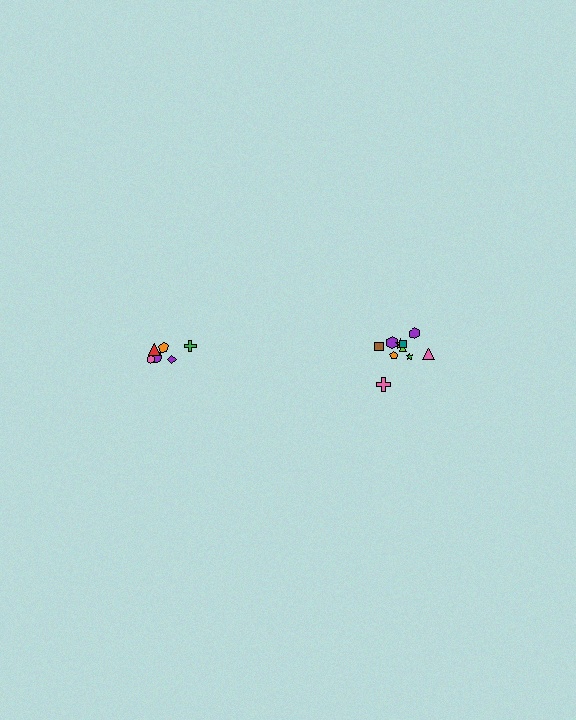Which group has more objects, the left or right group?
The right group.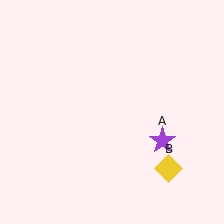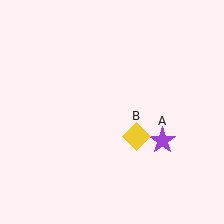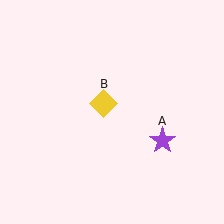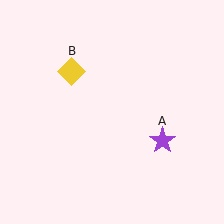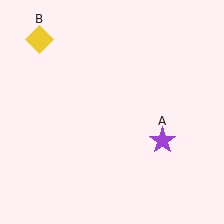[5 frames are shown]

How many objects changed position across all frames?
1 object changed position: yellow diamond (object B).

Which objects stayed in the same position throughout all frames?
Purple star (object A) remained stationary.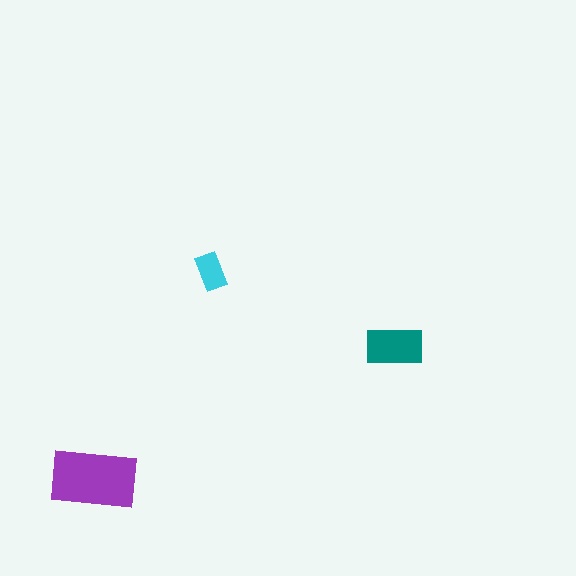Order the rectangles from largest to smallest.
the purple one, the teal one, the cyan one.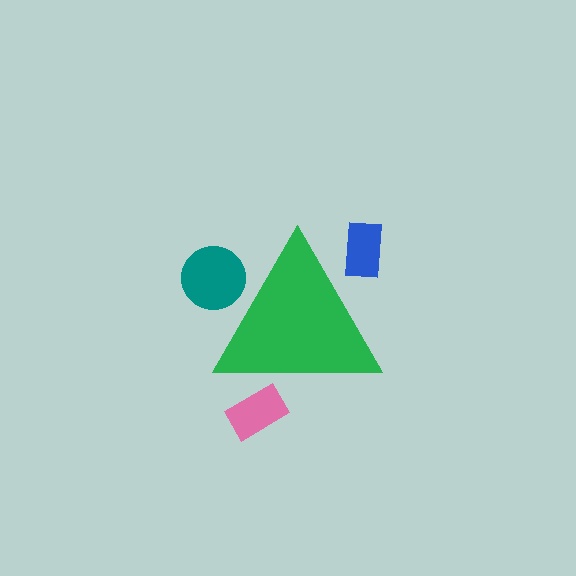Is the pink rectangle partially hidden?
Yes, the pink rectangle is partially hidden behind the green triangle.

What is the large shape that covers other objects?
A green triangle.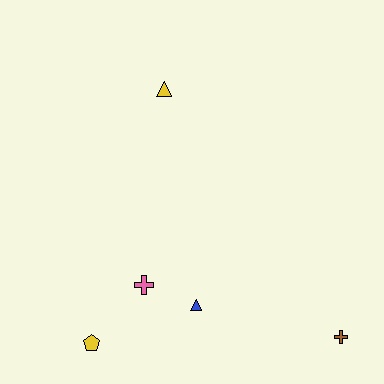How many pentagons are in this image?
There is 1 pentagon.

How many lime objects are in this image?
There are no lime objects.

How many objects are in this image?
There are 5 objects.